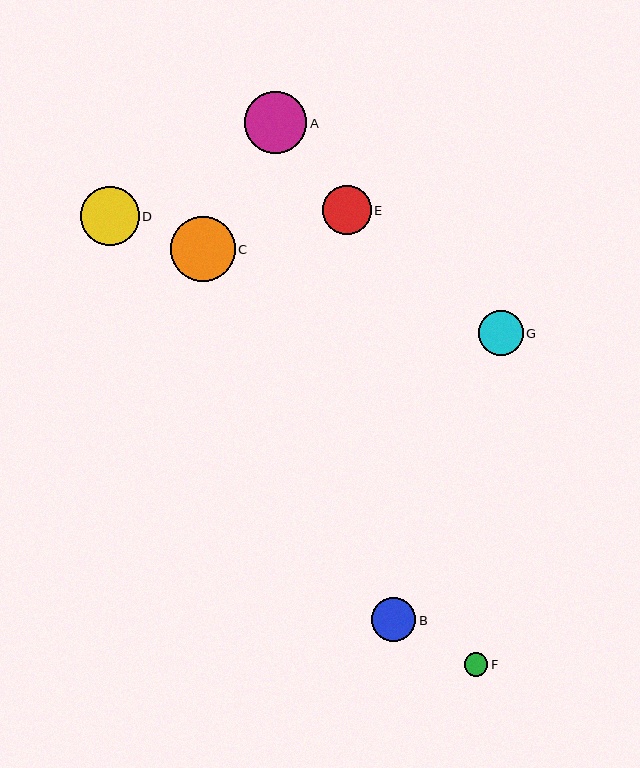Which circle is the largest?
Circle C is the largest with a size of approximately 65 pixels.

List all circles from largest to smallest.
From largest to smallest: C, A, D, E, G, B, F.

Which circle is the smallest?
Circle F is the smallest with a size of approximately 23 pixels.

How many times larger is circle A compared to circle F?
Circle A is approximately 2.7 times the size of circle F.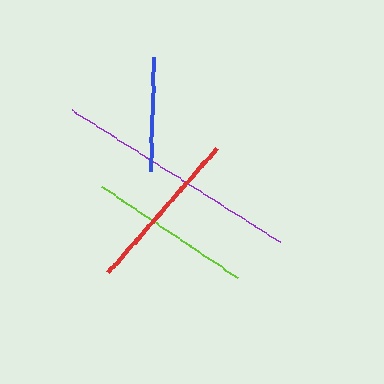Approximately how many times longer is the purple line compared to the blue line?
The purple line is approximately 2.2 times the length of the blue line.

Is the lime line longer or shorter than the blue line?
The lime line is longer than the blue line.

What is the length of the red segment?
The red segment is approximately 165 pixels long.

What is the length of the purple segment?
The purple segment is approximately 246 pixels long.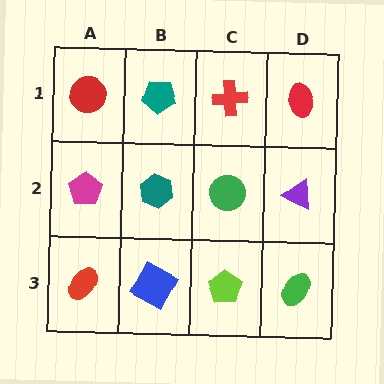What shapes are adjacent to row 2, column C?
A red cross (row 1, column C), a lime pentagon (row 3, column C), a teal hexagon (row 2, column B), a purple triangle (row 2, column D).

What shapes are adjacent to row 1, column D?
A purple triangle (row 2, column D), a red cross (row 1, column C).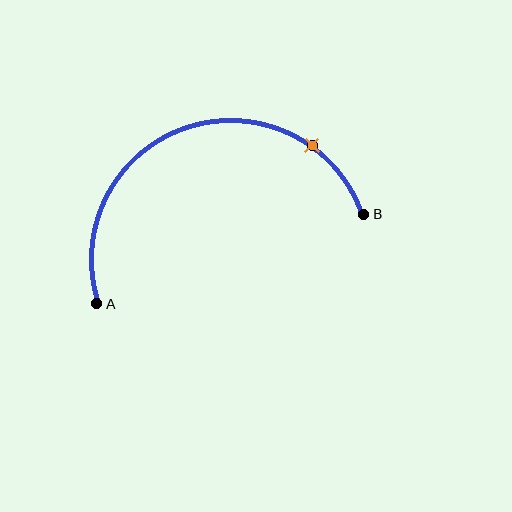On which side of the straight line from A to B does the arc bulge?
The arc bulges above the straight line connecting A and B.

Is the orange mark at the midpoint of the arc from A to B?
No. The orange mark lies on the arc but is closer to endpoint B. The arc midpoint would be at the point on the curve equidistant along the arc from both A and B.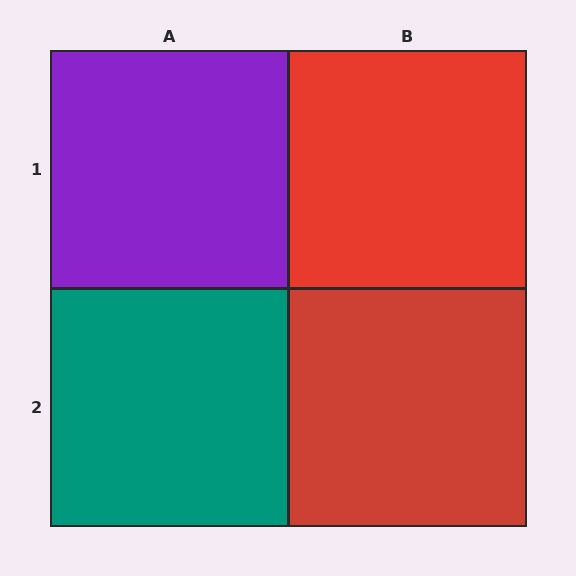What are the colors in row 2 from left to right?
Teal, red.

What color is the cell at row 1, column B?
Red.